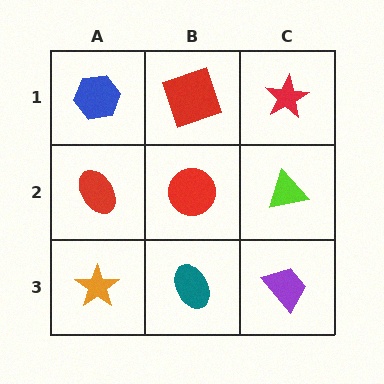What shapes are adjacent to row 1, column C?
A lime triangle (row 2, column C), a red square (row 1, column B).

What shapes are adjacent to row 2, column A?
A blue hexagon (row 1, column A), an orange star (row 3, column A), a red circle (row 2, column B).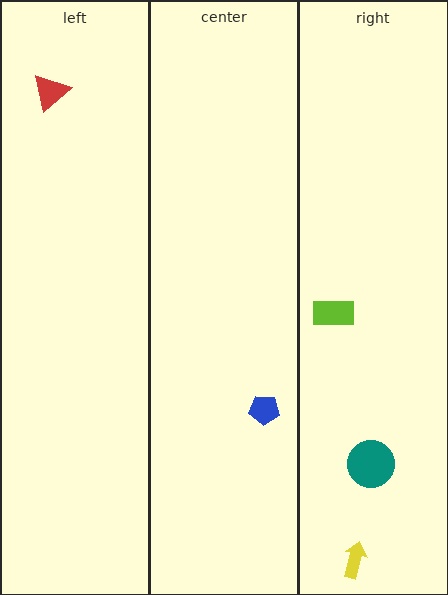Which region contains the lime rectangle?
The right region.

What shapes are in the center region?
The blue pentagon.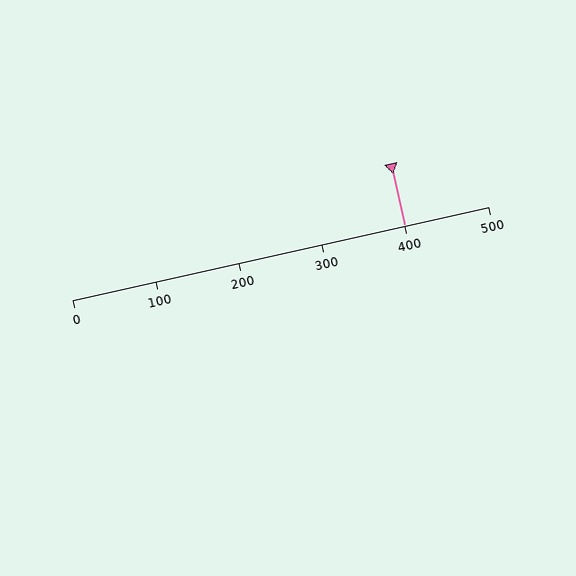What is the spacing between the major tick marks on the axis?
The major ticks are spaced 100 apart.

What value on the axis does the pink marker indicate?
The marker indicates approximately 400.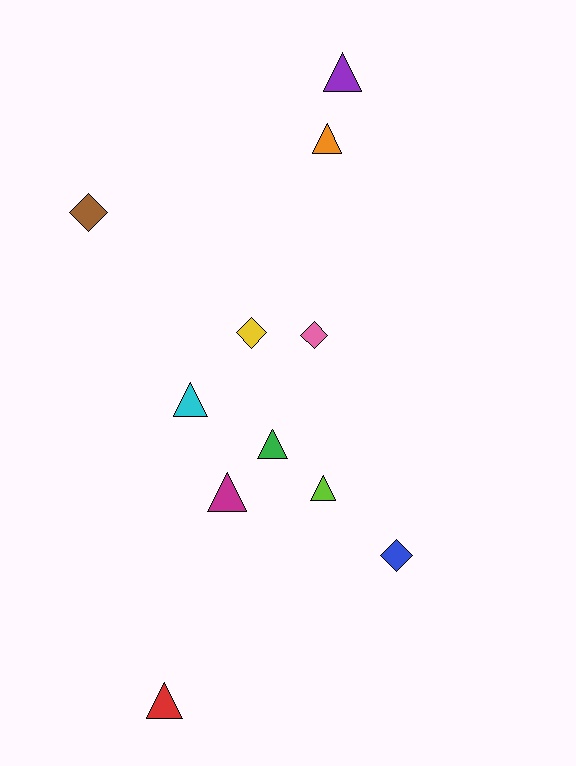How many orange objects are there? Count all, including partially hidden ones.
There is 1 orange object.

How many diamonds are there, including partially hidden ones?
There are 4 diamonds.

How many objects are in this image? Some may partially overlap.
There are 11 objects.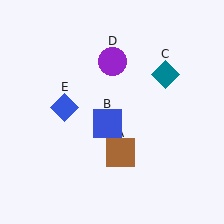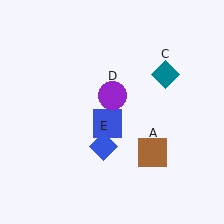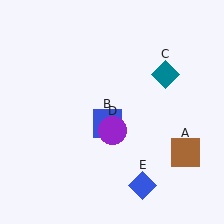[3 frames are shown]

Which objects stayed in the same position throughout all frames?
Blue square (object B) and teal diamond (object C) remained stationary.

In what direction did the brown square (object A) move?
The brown square (object A) moved right.